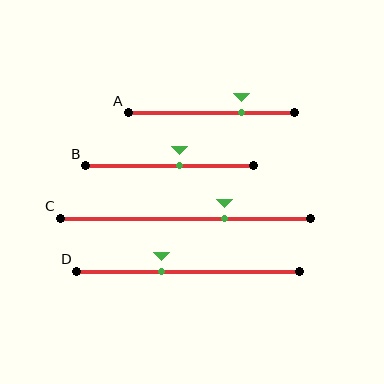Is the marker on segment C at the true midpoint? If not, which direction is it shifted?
No, the marker on segment C is shifted to the right by about 16% of the segment length.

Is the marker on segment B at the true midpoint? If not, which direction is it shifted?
No, the marker on segment B is shifted to the right by about 6% of the segment length.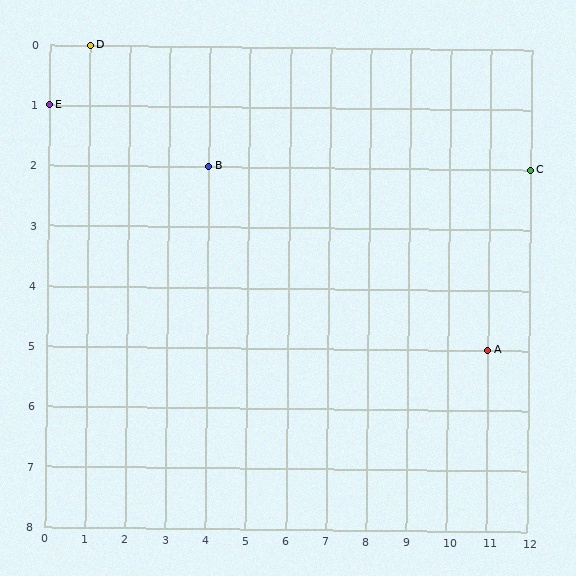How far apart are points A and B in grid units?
Points A and B are 7 columns and 3 rows apart (about 7.6 grid units diagonally).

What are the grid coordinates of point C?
Point C is at grid coordinates (12, 2).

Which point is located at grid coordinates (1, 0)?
Point D is at (1, 0).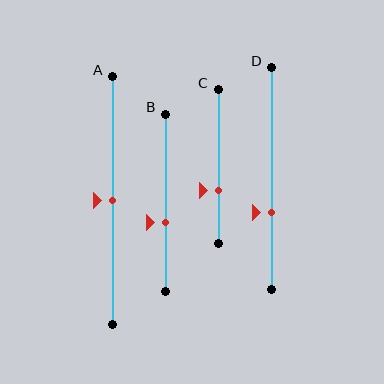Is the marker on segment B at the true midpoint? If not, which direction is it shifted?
No, the marker on segment B is shifted downward by about 11% of the segment length.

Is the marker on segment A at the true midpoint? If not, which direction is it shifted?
Yes, the marker on segment A is at the true midpoint.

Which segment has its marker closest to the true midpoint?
Segment A has its marker closest to the true midpoint.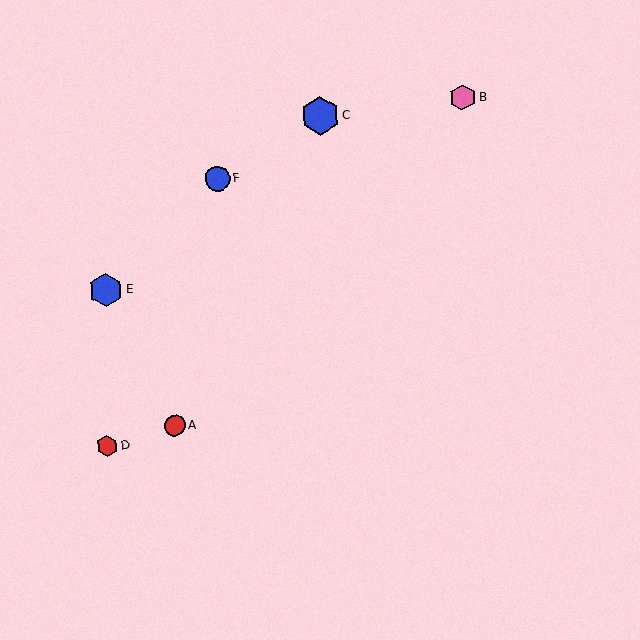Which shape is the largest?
The blue hexagon (labeled C) is the largest.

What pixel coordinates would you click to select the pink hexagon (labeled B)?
Click at (463, 97) to select the pink hexagon B.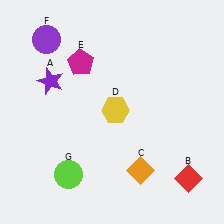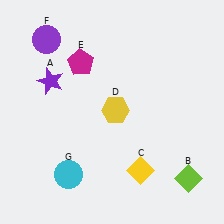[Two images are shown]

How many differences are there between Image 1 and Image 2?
There are 3 differences between the two images.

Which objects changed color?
B changed from red to lime. C changed from orange to yellow. G changed from lime to cyan.